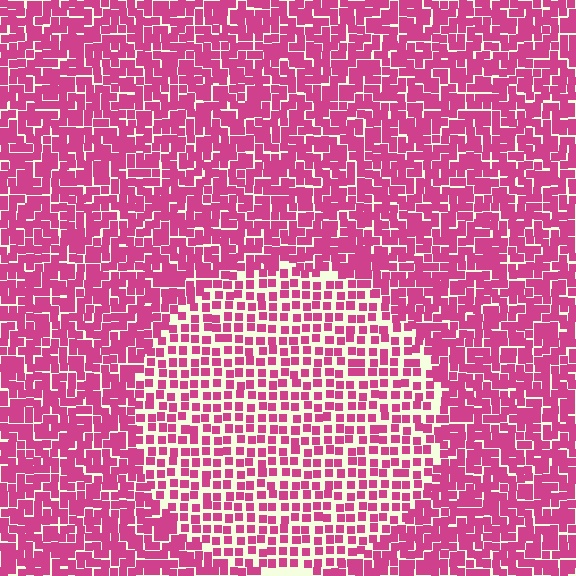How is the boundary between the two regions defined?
The boundary is defined by a change in element density (approximately 1.7x ratio). All elements are the same color, size, and shape.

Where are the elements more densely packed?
The elements are more densely packed outside the circle boundary.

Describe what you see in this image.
The image contains small magenta elements arranged at two different densities. A circle-shaped region is visible where the elements are less densely packed than the surrounding area.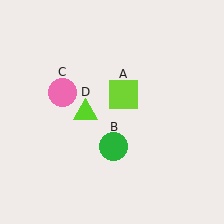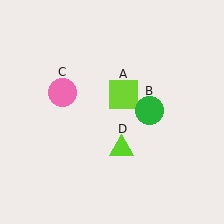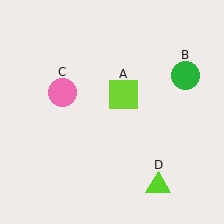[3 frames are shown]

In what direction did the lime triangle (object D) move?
The lime triangle (object D) moved down and to the right.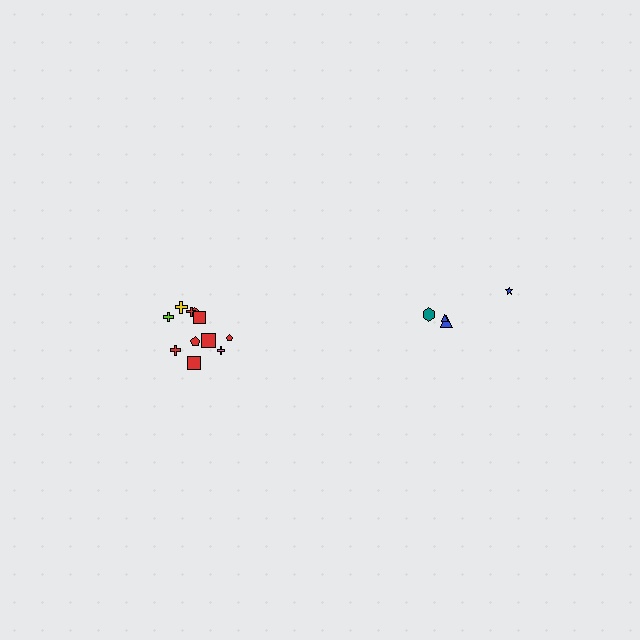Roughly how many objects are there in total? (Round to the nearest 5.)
Roughly 15 objects in total.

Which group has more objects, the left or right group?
The left group.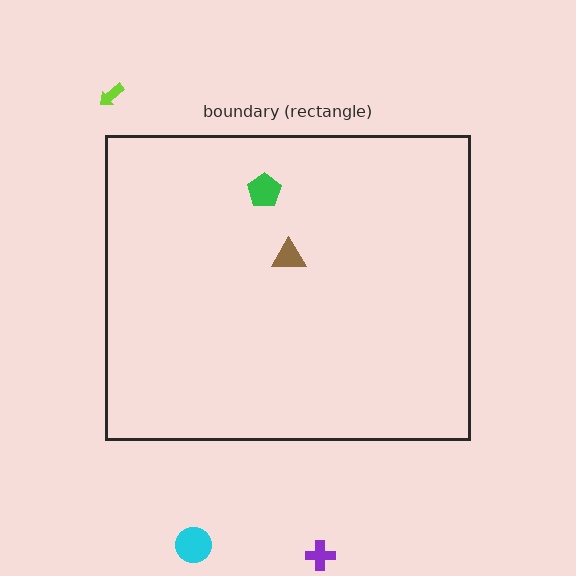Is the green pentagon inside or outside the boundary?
Inside.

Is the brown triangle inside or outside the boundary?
Inside.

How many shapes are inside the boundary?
2 inside, 3 outside.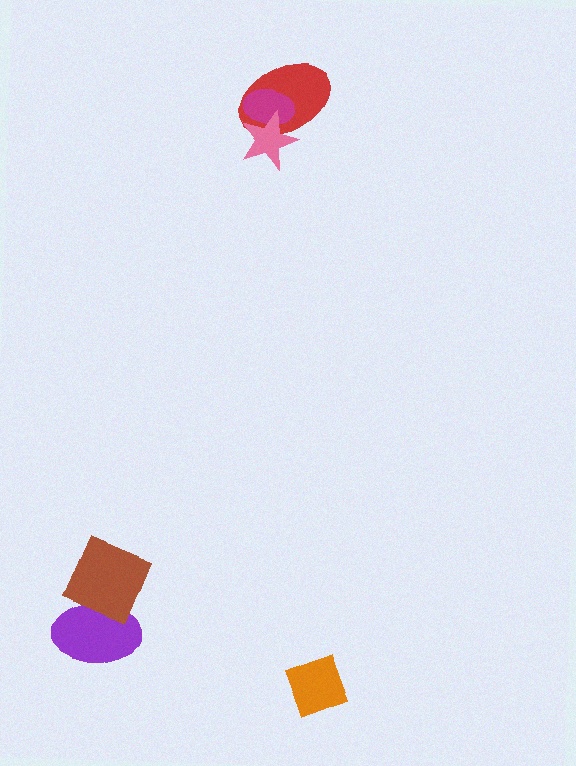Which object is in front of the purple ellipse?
The brown diamond is in front of the purple ellipse.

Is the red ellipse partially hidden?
Yes, it is partially covered by another shape.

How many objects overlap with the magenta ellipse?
2 objects overlap with the magenta ellipse.